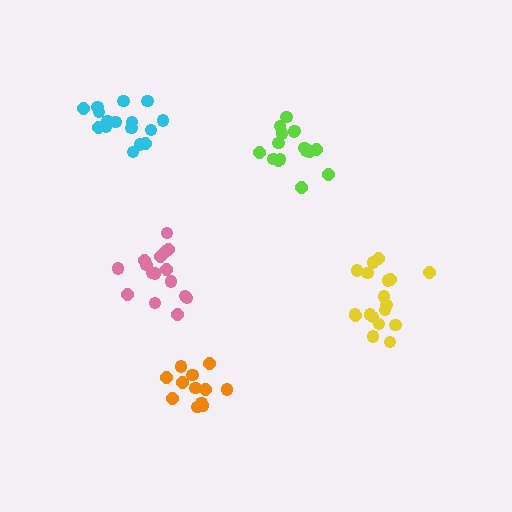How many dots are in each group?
Group 1: 18 dots, Group 2: 16 dots, Group 3: 12 dots, Group 4: 16 dots, Group 5: 16 dots (78 total).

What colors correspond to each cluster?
The clusters are colored: yellow, cyan, orange, pink, lime.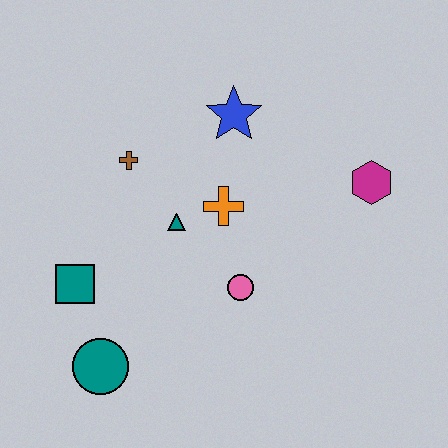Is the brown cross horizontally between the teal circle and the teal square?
No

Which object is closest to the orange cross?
The teal triangle is closest to the orange cross.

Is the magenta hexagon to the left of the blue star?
No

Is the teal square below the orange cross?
Yes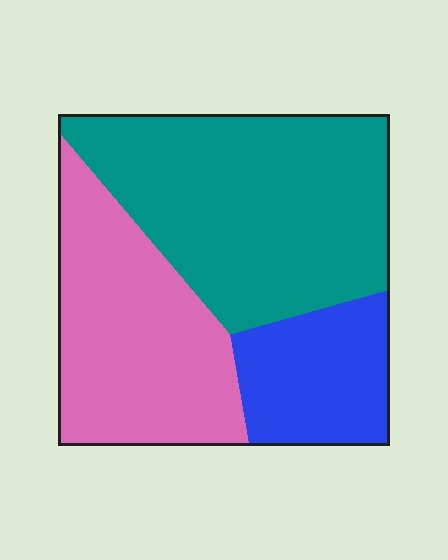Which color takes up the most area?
Teal, at roughly 45%.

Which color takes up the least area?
Blue, at roughly 20%.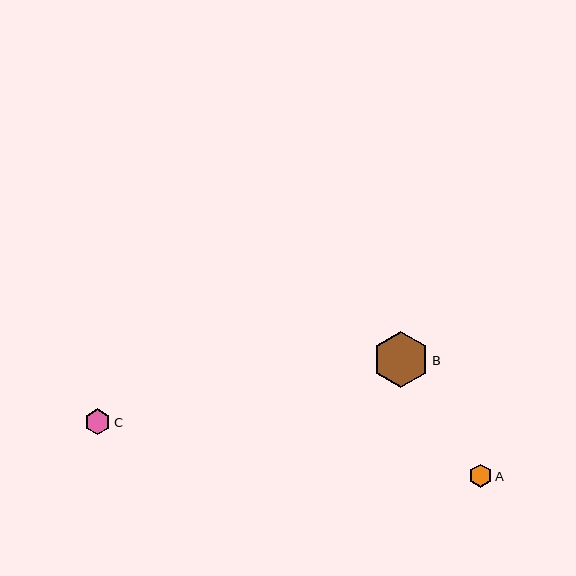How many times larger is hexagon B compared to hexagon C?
Hexagon B is approximately 2.1 times the size of hexagon C.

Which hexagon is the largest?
Hexagon B is the largest with a size of approximately 56 pixels.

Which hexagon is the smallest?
Hexagon A is the smallest with a size of approximately 23 pixels.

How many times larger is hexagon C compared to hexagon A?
Hexagon C is approximately 1.1 times the size of hexagon A.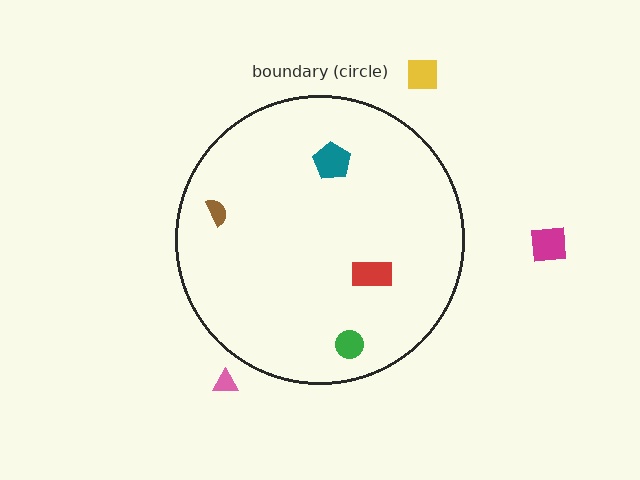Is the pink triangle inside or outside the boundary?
Outside.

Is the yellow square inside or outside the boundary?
Outside.